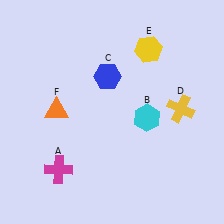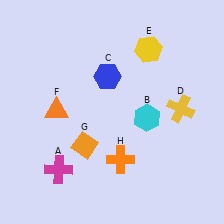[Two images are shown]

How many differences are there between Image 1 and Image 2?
There are 2 differences between the two images.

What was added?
An orange diamond (G), an orange cross (H) were added in Image 2.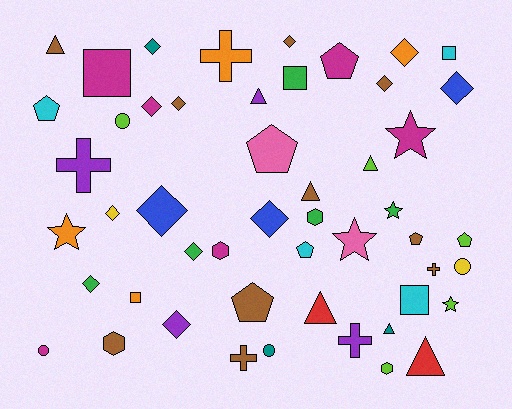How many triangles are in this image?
There are 7 triangles.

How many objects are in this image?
There are 50 objects.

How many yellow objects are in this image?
There are 2 yellow objects.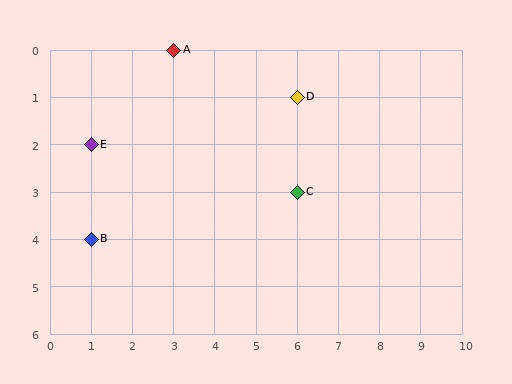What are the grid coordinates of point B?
Point B is at grid coordinates (1, 4).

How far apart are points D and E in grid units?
Points D and E are 5 columns and 1 row apart (about 5.1 grid units diagonally).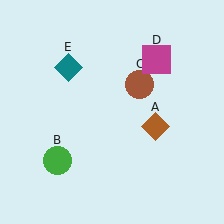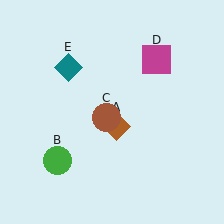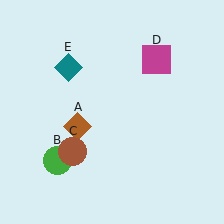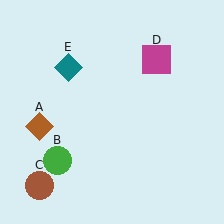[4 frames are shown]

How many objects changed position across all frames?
2 objects changed position: brown diamond (object A), brown circle (object C).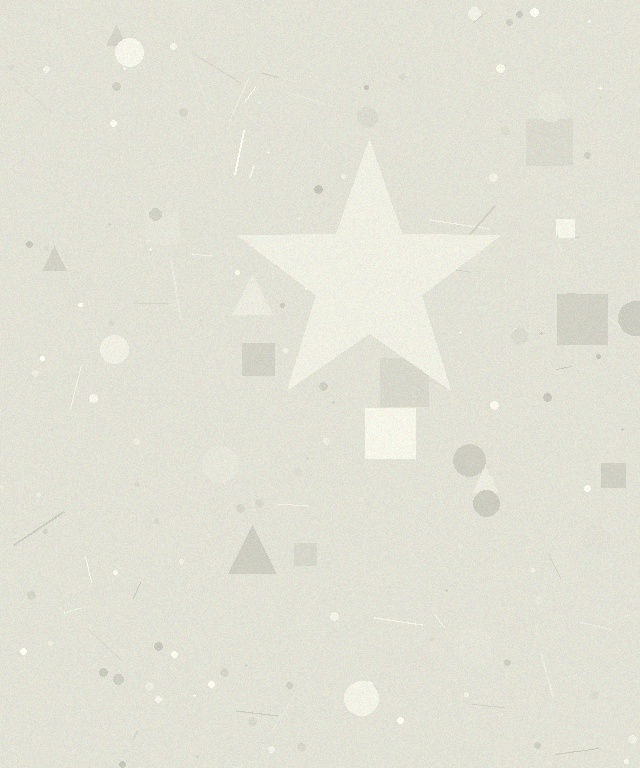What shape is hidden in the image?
A star is hidden in the image.